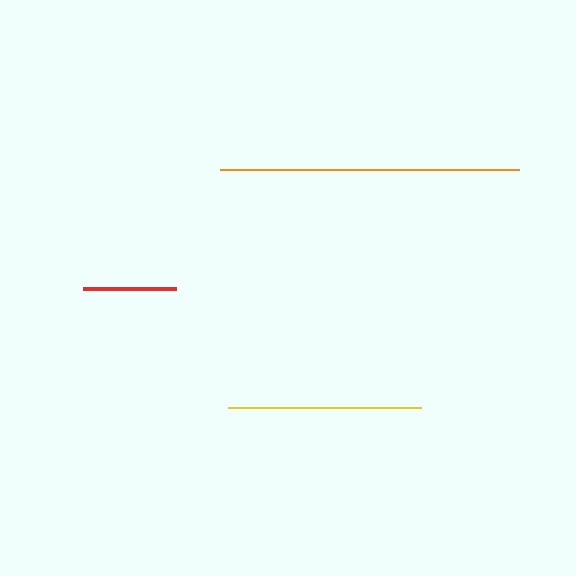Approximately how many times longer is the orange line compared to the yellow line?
The orange line is approximately 1.6 times the length of the yellow line.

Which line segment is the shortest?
The red line is the shortest at approximately 93 pixels.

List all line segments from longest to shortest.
From longest to shortest: orange, yellow, red.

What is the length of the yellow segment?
The yellow segment is approximately 193 pixels long.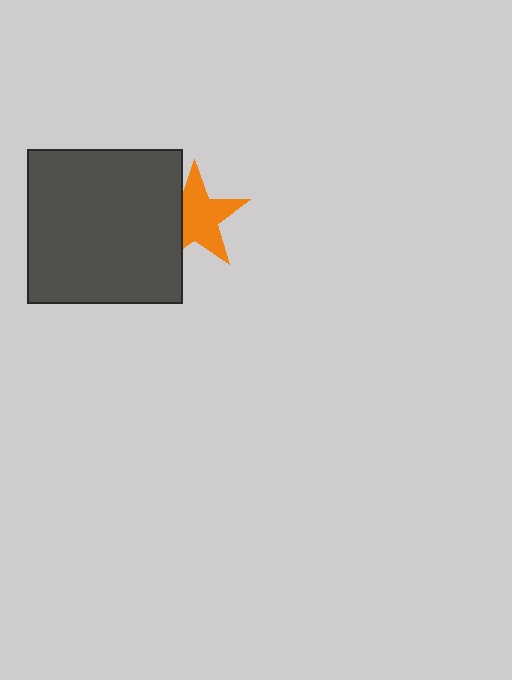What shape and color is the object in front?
The object in front is a dark gray square.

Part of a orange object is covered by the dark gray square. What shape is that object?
It is a star.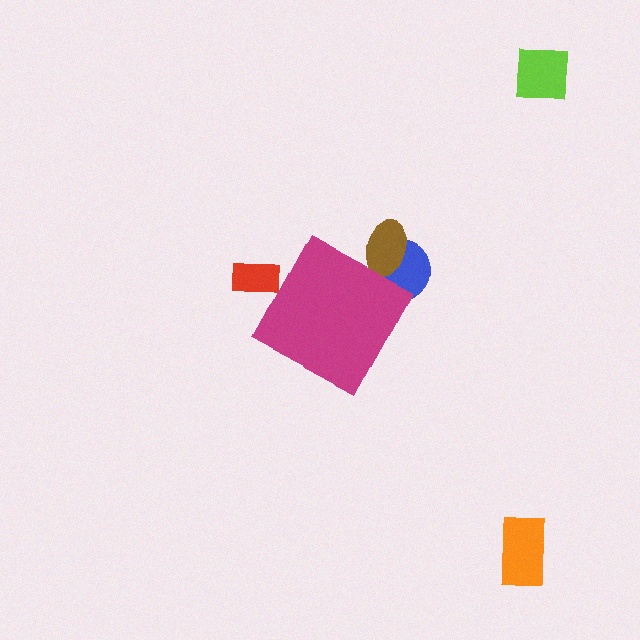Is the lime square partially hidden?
No, the lime square is fully visible.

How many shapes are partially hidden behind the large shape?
3 shapes are partially hidden.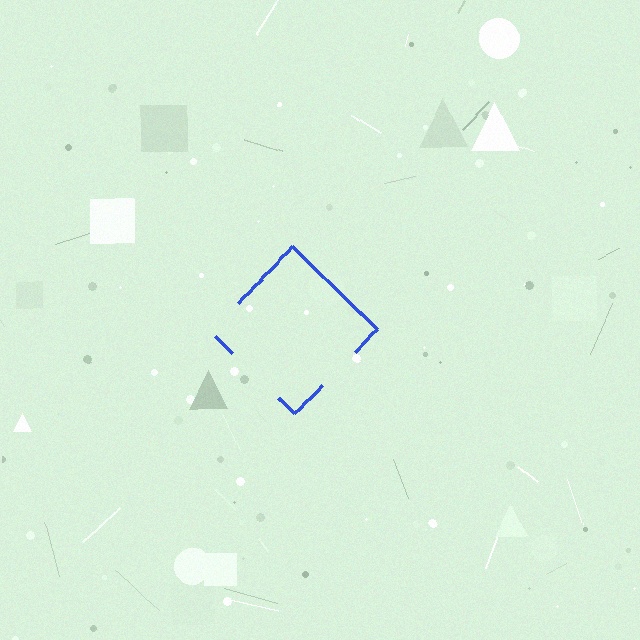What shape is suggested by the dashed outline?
The dashed outline suggests a diamond.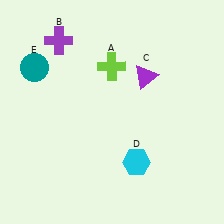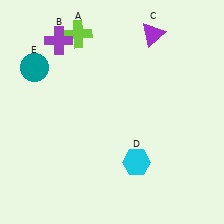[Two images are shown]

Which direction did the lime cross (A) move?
The lime cross (A) moved left.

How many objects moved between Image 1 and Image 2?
2 objects moved between the two images.